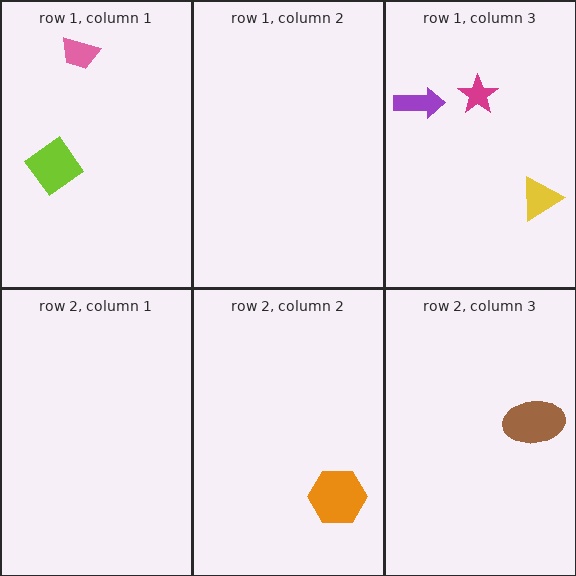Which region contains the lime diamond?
The row 1, column 1 region.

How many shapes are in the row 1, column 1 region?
2.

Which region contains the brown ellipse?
The row 2, column 3 region.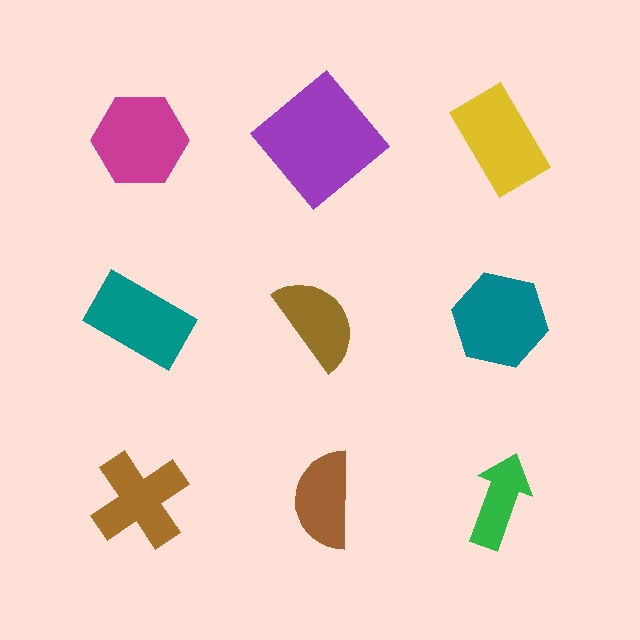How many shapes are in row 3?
3 shapes.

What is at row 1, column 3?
A yellow rectangle.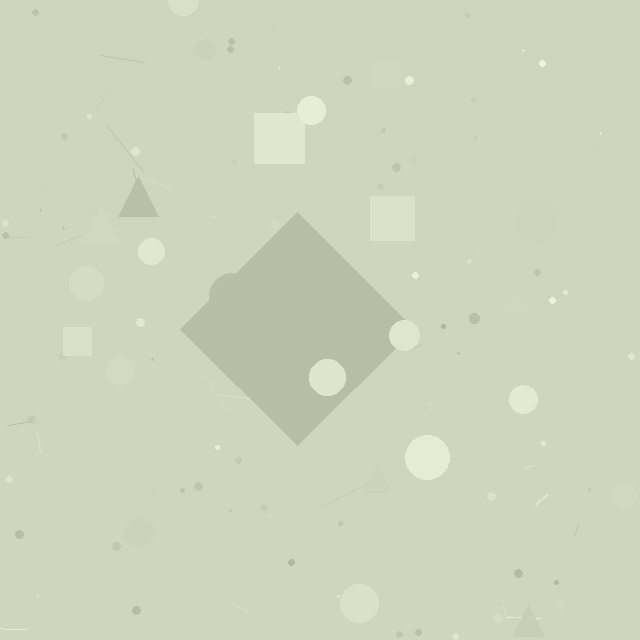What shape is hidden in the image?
A diamond is hidden in the image.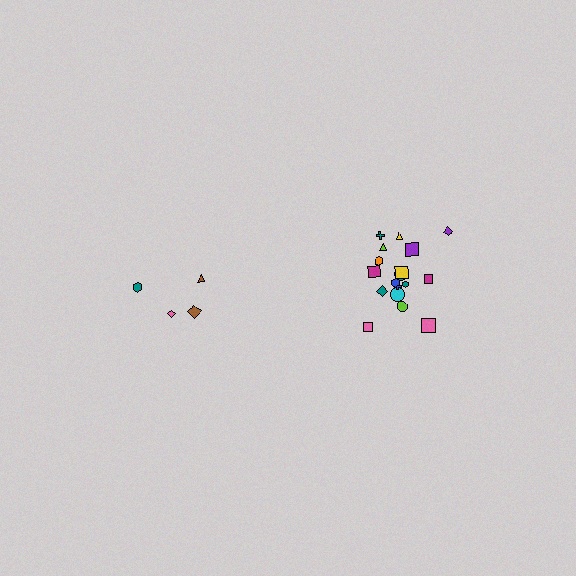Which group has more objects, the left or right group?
The right group.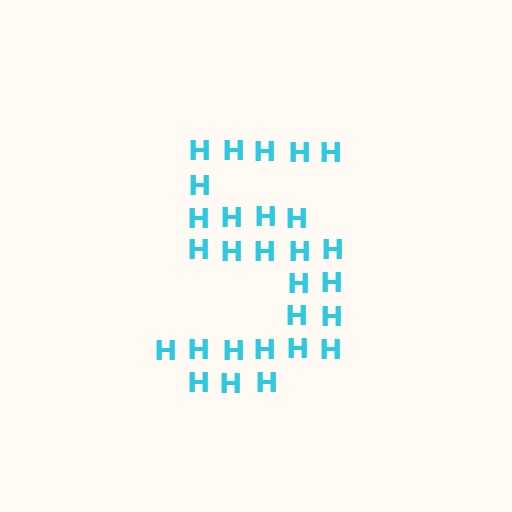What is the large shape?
The large shape is the digit 5.